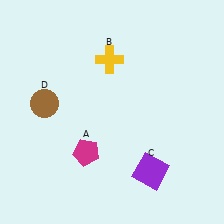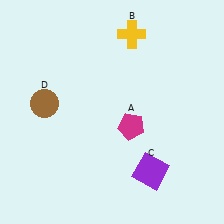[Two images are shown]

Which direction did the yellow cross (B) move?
The yellow cross (B) moved up.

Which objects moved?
The objects that moved are: the magenta pentagon (A), the yellow cross (B).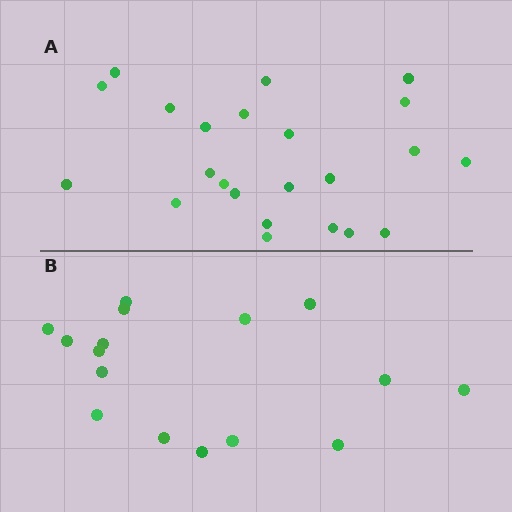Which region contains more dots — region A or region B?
Region A (the top region) has more dots.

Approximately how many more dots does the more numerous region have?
Region A has roughly 8 or so more dots than region B.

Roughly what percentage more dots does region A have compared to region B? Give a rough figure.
About 45% more.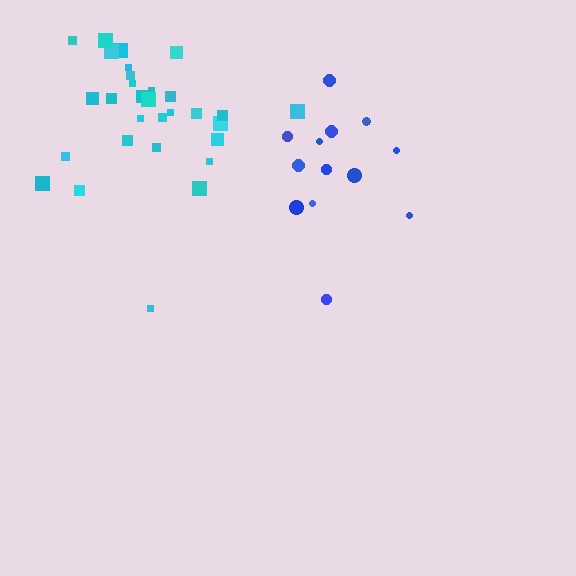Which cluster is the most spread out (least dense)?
Blue.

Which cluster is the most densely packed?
Cyan.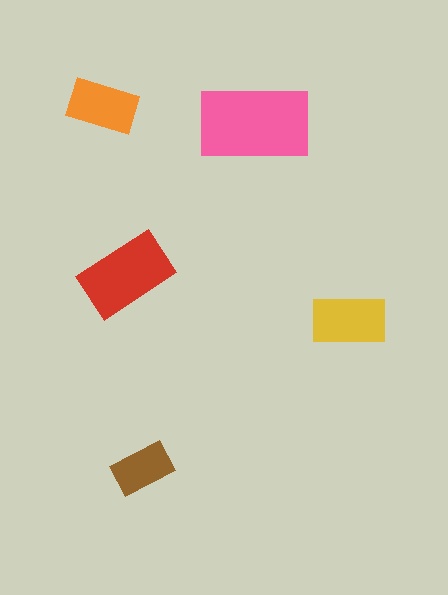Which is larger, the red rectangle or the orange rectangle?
The red one.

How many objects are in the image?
There are 5 objects in the image.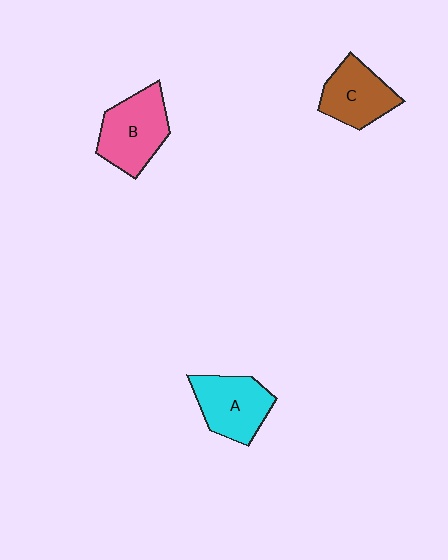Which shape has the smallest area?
Shape C (brown).